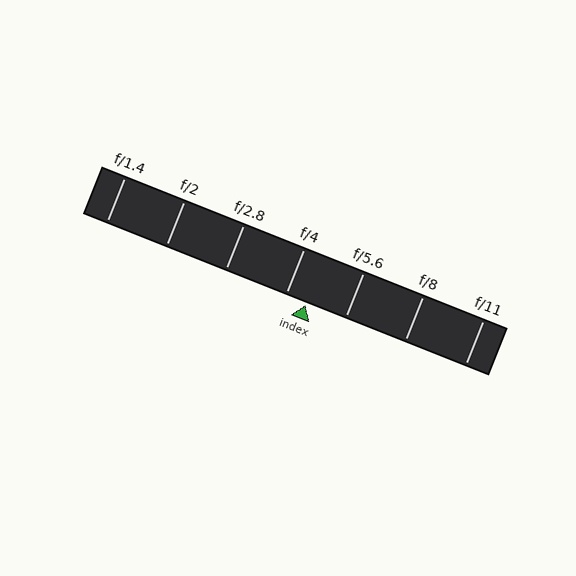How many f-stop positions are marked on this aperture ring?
There are 7 f-stop positions marked.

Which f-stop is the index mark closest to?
The index mark is closest to f/4.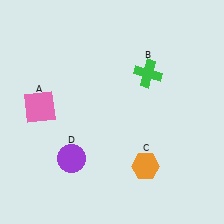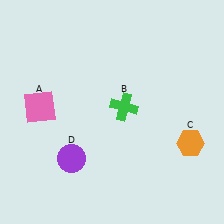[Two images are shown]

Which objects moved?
The objects that moved are: the green cross (B), the orange hexagon (C).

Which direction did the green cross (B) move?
The green cross (B) moved down.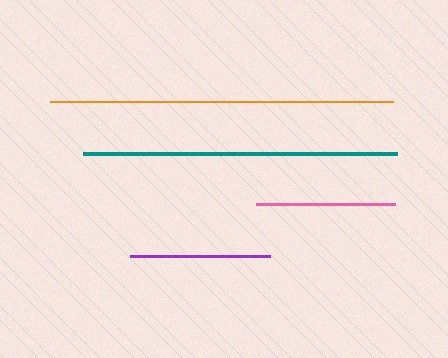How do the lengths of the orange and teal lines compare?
The orange and teal lines are approximately the same length.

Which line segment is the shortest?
The pink line is the shortest at approximately 139 pixels.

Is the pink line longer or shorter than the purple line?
The purple line is longer than the pink line.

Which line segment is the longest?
The orange line is the longest at approximately 344 pixels.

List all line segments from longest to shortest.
From longest to shortest: orange, teal, purple, pink.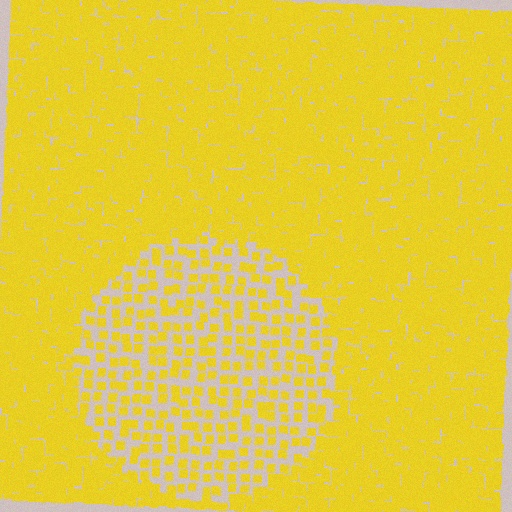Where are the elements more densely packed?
The elements are more densely packed outside the circle boundary.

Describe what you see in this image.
The image contains small yellow elements arranged at two different densities. A circle-shaped region is visible where the elements are less densely packed than the surrounding area.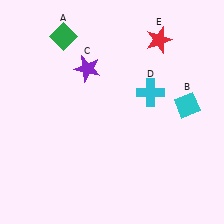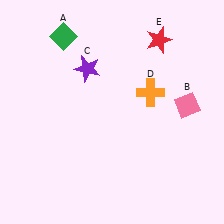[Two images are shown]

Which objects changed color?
B changed from cyan to pink. D changed from cyan to orange.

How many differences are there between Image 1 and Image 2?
There are 2 differences between the two images.